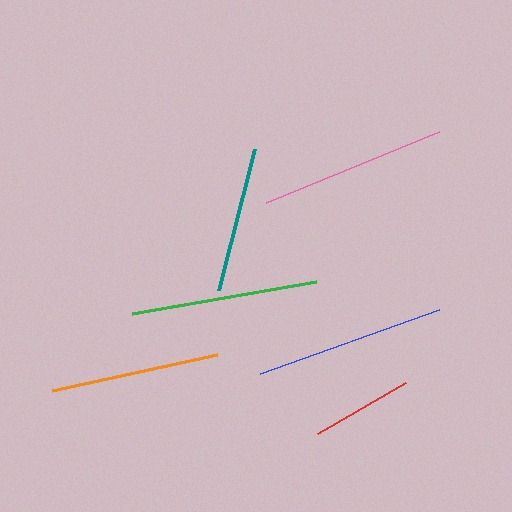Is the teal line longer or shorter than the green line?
The green line is longer than the teal line.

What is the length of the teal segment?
The teal segment is approximately 146 pixels long.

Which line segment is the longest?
The blue line is the longest at approximately 190 pixels.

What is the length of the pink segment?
The pink segment is approximately 187 pixels long.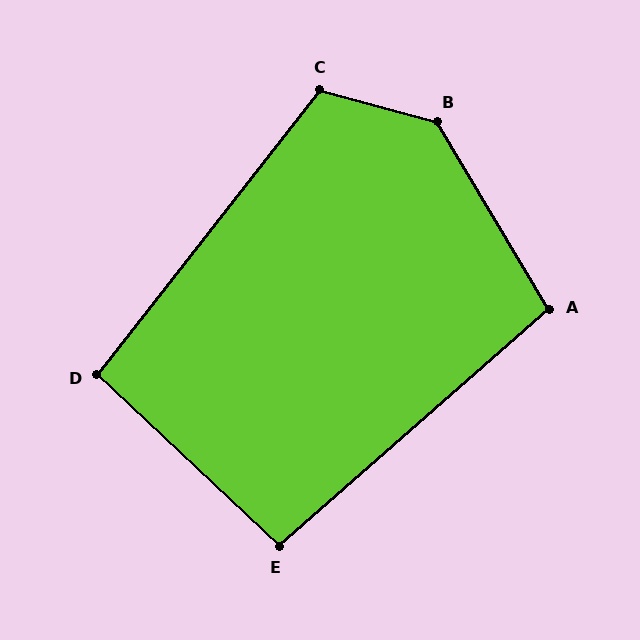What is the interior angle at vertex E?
Approximately 95 degrees (obtuse).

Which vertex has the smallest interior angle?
D, at approximately 95 degrees.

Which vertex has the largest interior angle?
B, at approximately 136 degrees.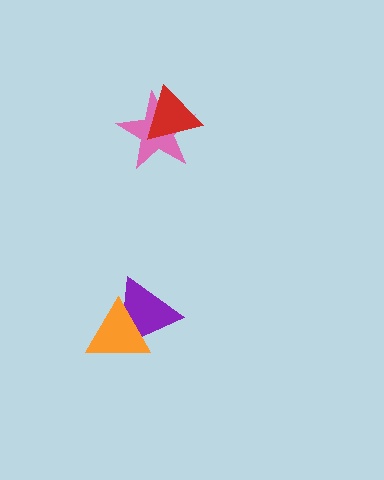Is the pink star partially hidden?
Yes, it is partially covered by another shape.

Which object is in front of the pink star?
The red triangle is in front of the pink star.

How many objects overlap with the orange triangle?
1 object overlaps with the orange triangle.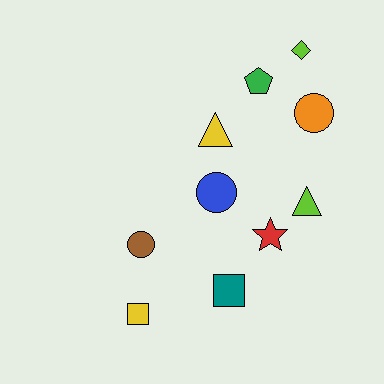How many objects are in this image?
There are 10 objects.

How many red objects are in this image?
There is 1 red object.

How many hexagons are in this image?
There are no hexagons.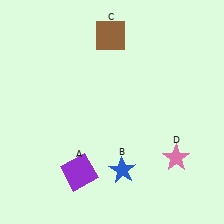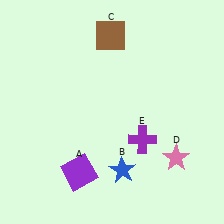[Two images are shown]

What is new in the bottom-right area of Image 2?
A purple cross (E) was added in the bottom-right area of Image 2.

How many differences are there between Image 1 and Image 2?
There is 1 difference between the two images.